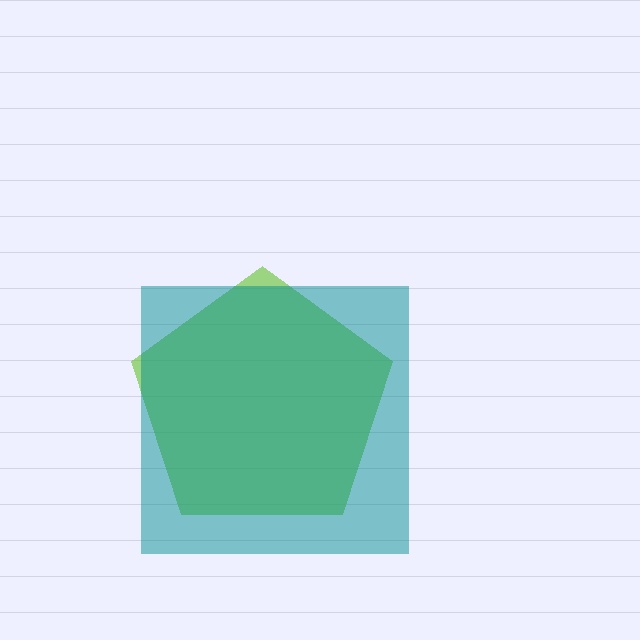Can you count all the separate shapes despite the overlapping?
Yes, there are 2 separate shapes.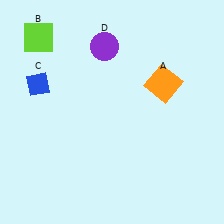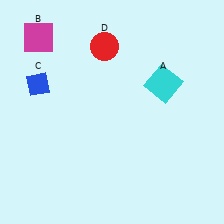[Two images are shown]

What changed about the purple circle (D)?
In Image 1, D is purple. In Image 2, it changed to red.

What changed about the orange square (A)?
In Image 1, A is orange. In Image 2, it changed to cyan.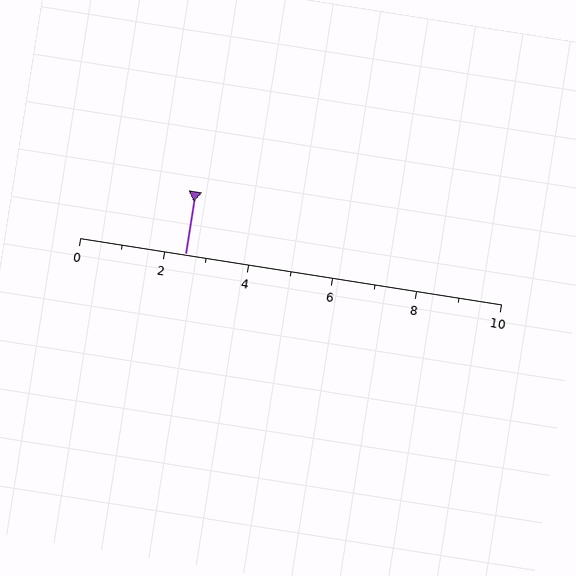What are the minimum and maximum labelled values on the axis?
The axis runs from 0 to 10.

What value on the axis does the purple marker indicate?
The marker indicates approximately 2.5.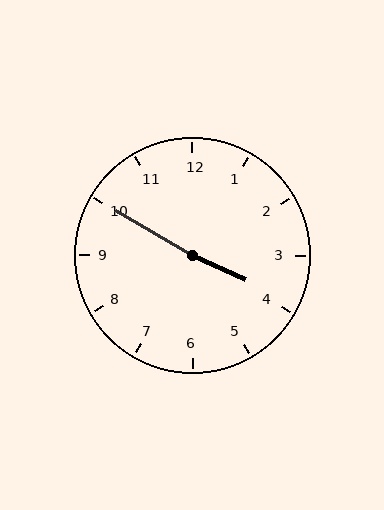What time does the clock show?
3:50.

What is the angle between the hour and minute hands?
Approximately 175 degrees.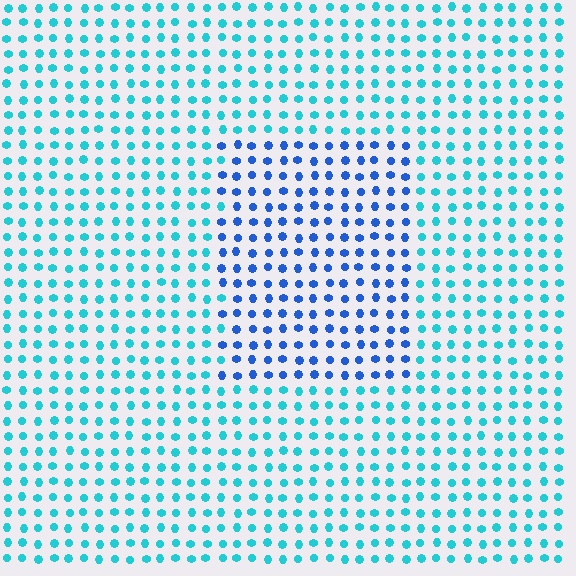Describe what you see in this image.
The image is filled with small cyan elements in a uniform arrangement. A rectangle-shaped region is visible where the elements are tinted to a slightly different hue, forming a subtle color boundary.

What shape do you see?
I see a rectangle.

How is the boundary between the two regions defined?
The boundary is defined purely by a slight shift in hue (about 38 degrees). Spacing, size, and orientation are identical on both sides.